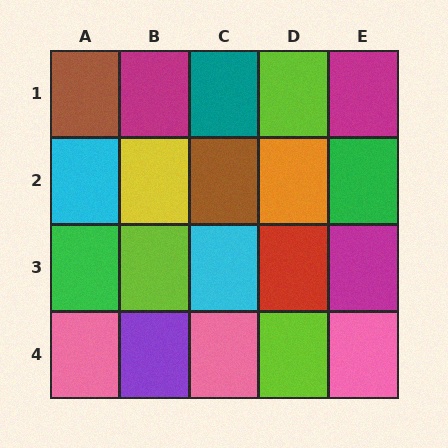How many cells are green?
2 cells are green.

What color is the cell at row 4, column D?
Lime.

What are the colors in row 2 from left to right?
Cyan, yellow, brown, orange, green.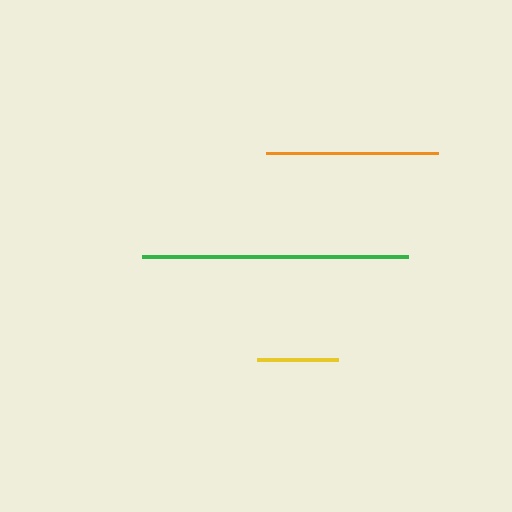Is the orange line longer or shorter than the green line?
The green line is longer than the orange line.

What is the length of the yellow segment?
The yellow segment is approximately 81 pixels long.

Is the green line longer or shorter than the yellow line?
The green line is longer than the yellow line.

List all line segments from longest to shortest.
From longest to shortest: green, orange, yellow.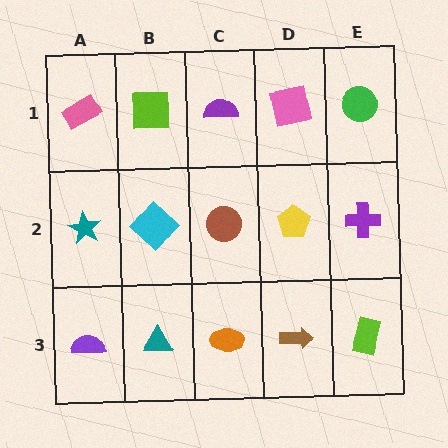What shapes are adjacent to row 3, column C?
A brown circle (row 2, column C), a teal triangle (row 3, column B), a brown arrow (row 3, column D).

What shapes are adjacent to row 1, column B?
A cyan diamond (row 2, column B), a pink rectangle (row 1, column A), a purple semicircle (row 1, column C).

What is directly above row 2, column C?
A purple semicircle.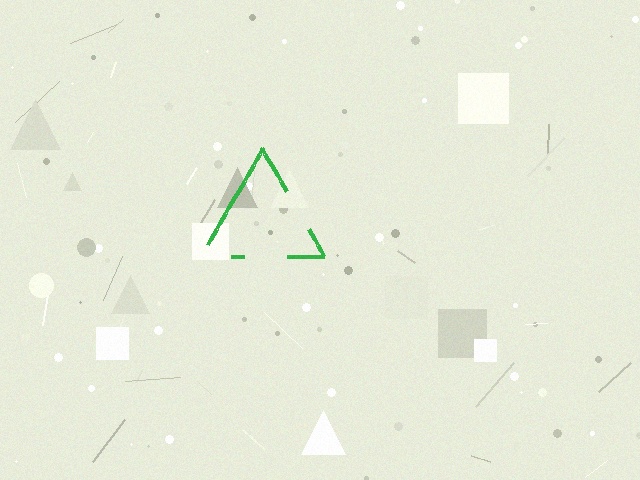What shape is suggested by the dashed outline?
The dashed outline suggests a triangle.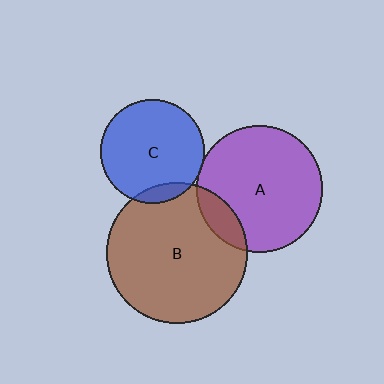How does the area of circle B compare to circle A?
Approximately 1.3 times.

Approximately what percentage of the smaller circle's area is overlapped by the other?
Approximately 5%.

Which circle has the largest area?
Circle B (brown).